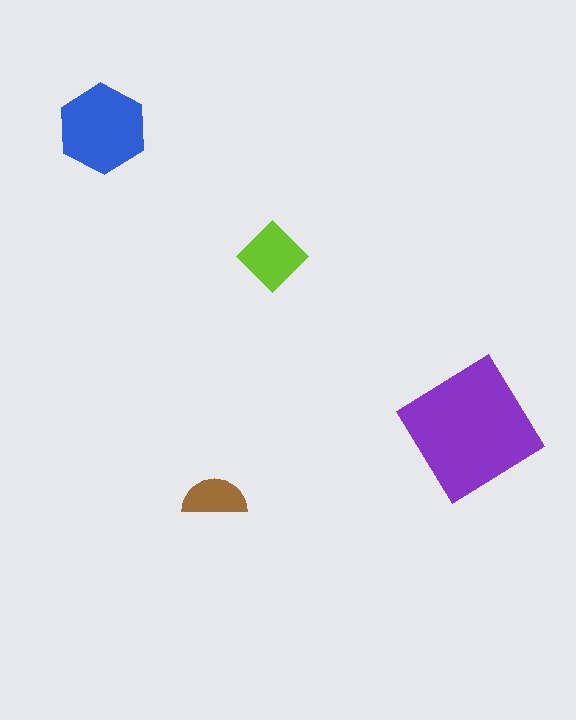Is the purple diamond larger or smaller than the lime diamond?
Larger.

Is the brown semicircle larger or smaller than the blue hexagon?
Smaller.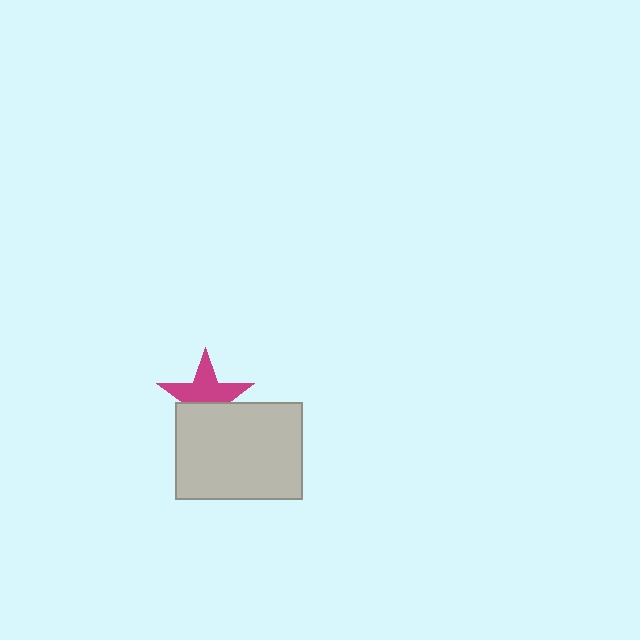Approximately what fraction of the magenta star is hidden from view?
Roughly 43% of the magenta star is hidden behind the light gray rectangle.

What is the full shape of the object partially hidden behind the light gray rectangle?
The partially hidden object is a magenta star.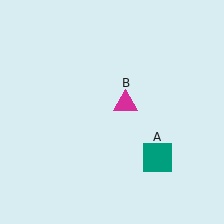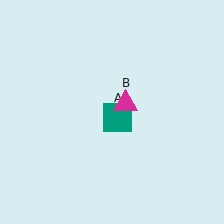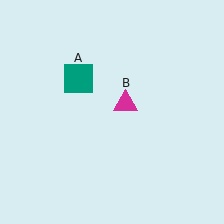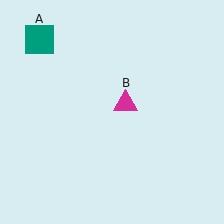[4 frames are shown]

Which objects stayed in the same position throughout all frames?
Magenta triangle (object B) remained stationary.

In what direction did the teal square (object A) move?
The teal square (object A) moved up and to the left.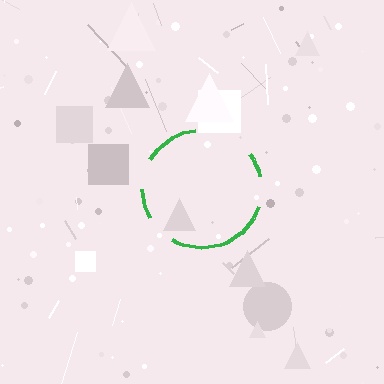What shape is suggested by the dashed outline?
The dashed outline suggests a circle.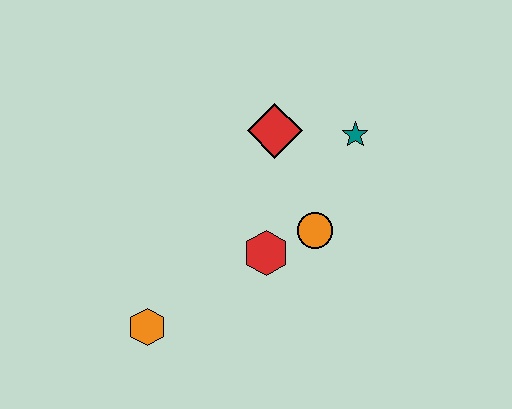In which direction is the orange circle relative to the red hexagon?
The orange circle is to the right of the red hexagon.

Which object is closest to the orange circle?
The red hexagon is closest to the orange circle.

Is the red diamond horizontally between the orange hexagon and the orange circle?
Yes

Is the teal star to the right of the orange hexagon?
Yes